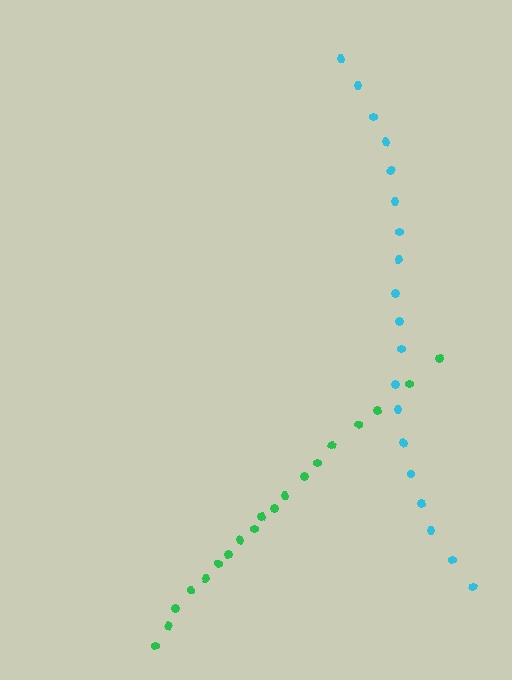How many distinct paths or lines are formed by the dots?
There are 2 distinct paths.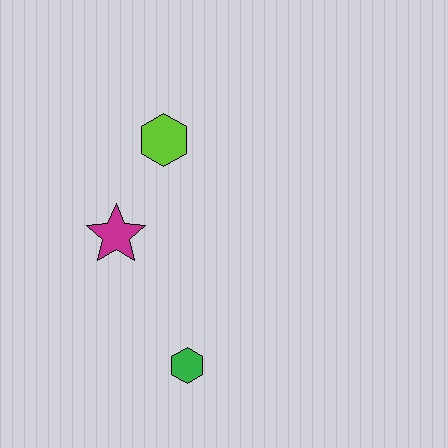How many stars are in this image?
There is 1 star.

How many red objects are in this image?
There are no red objects.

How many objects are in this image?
There are 3 objects.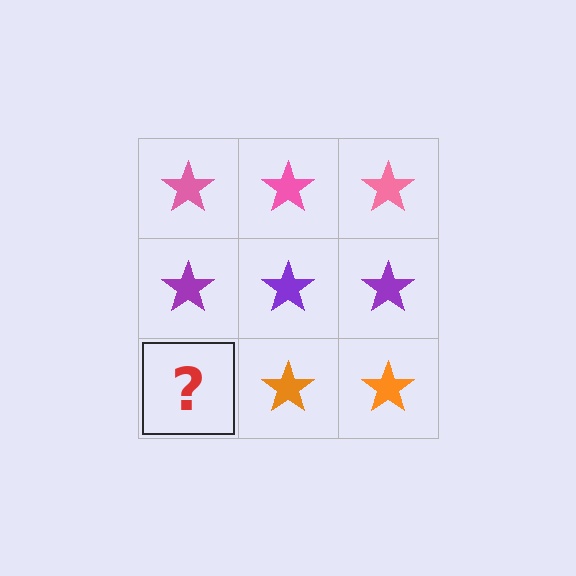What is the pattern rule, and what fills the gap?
The rule is that each row has a consistent color. The gap should be filled with an orange star.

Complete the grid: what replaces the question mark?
The question mark should be replaced with an orange star.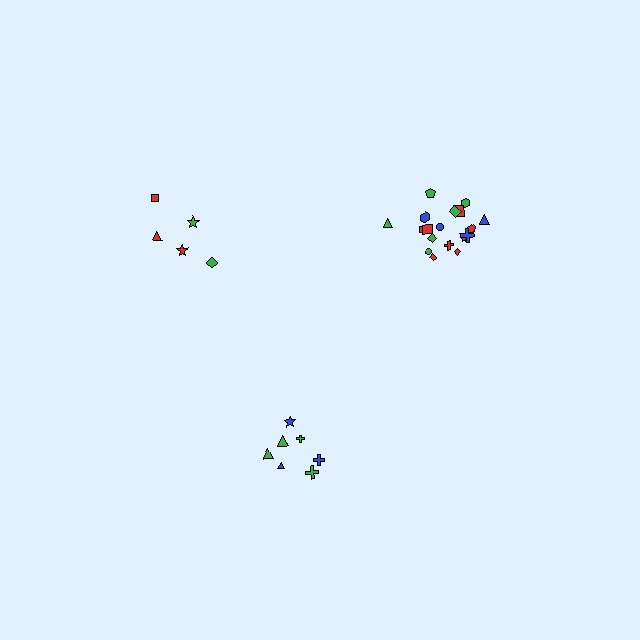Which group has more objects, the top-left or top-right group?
The top-right group.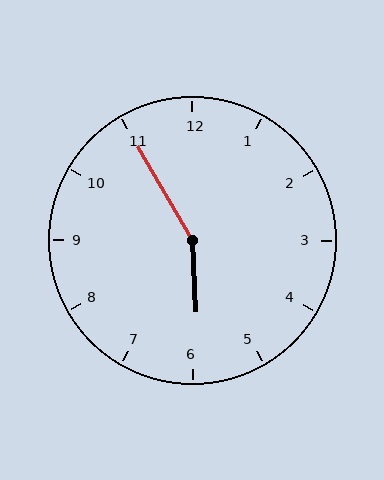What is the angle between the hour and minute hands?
Approximately 152 degrees.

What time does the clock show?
5:55.